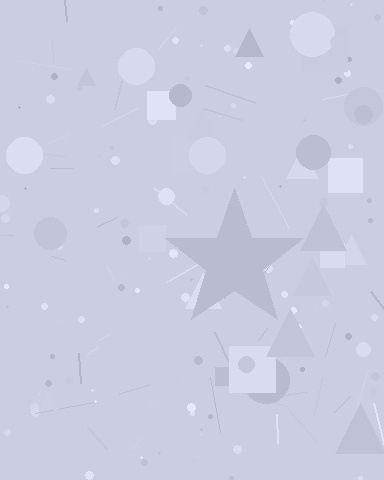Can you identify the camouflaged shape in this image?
The camouflaged shape is a star.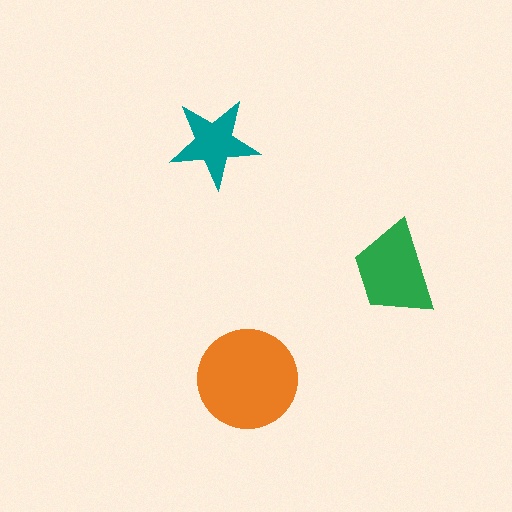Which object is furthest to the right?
The green trapezoid is rightmost.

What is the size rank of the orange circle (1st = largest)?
1st.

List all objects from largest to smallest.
The orange circle, the green trapezoid, the teal star.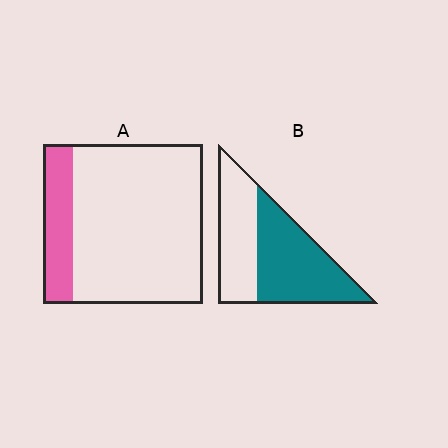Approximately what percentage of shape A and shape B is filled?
A is approximately 20% and B is approximately 55%.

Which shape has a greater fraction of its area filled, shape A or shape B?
Shape B.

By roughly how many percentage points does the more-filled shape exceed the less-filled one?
By roughly 40 percentage points (B over A).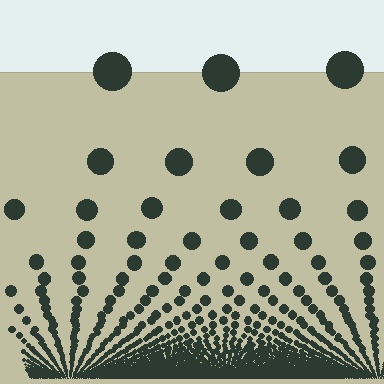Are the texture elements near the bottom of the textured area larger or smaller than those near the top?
Smaller. The gradient is inverted — elements near the bottom are smaller and denser.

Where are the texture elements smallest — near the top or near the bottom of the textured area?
Near the bottom.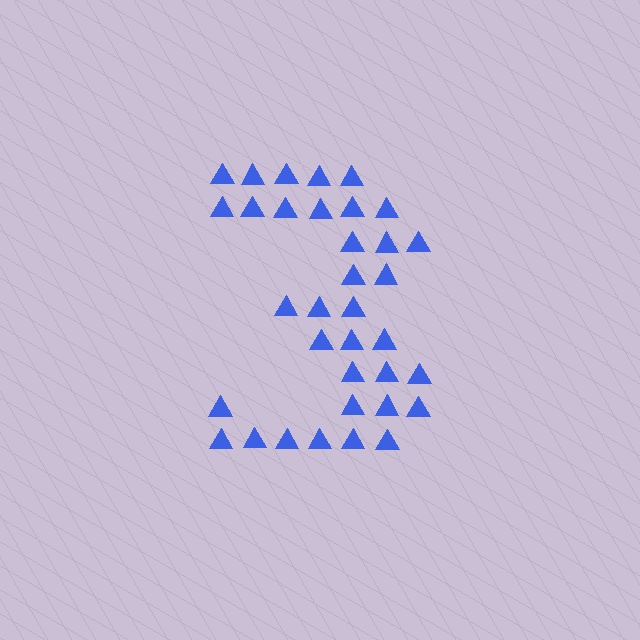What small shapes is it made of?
It is made of small triangles.